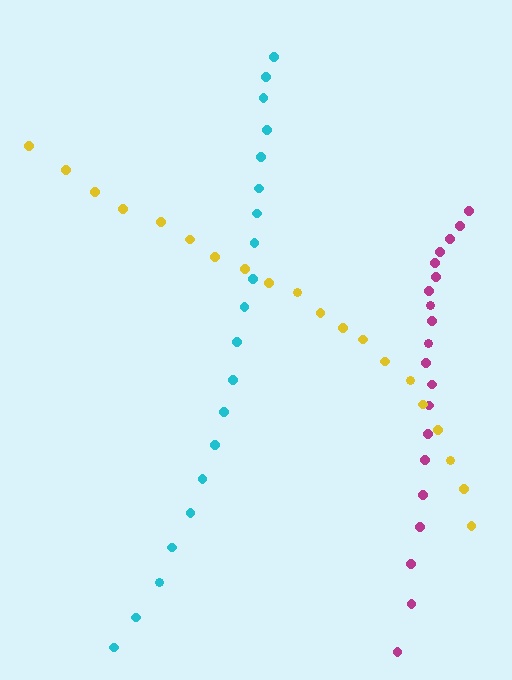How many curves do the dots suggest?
There are 3 distinct paths.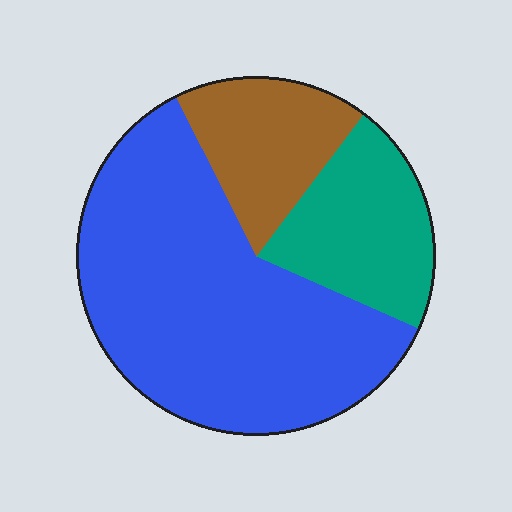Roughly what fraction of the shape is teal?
Teal covers roughly 20% of the shape.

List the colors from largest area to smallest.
From largest to smallest: blue, teal, brown.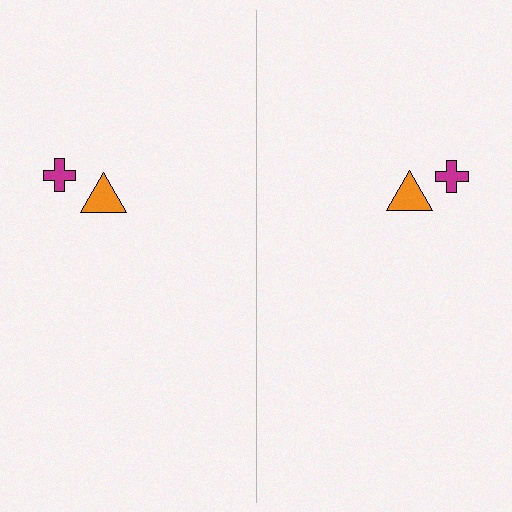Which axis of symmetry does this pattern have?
The pattern has a vertical axis of symmetry running through the center of the image.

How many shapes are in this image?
There are 4 shapes in this image.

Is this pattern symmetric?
Yes, this pattern has bilateral (reflection) symmetry.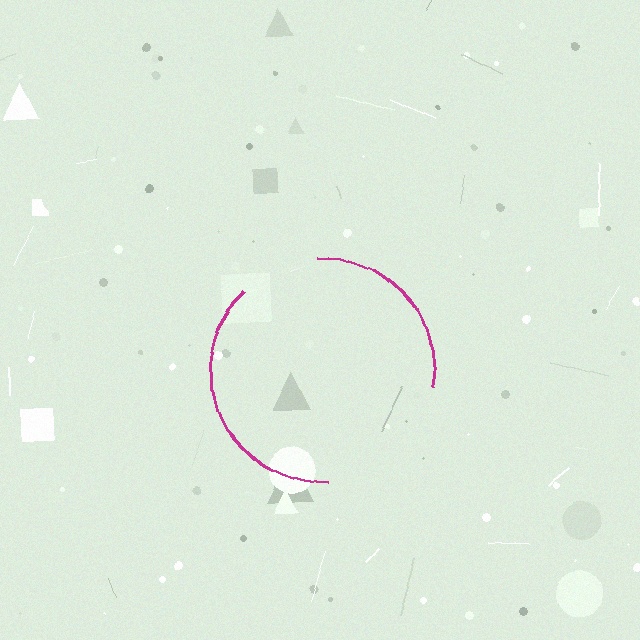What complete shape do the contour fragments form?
The contour fragments form a circle.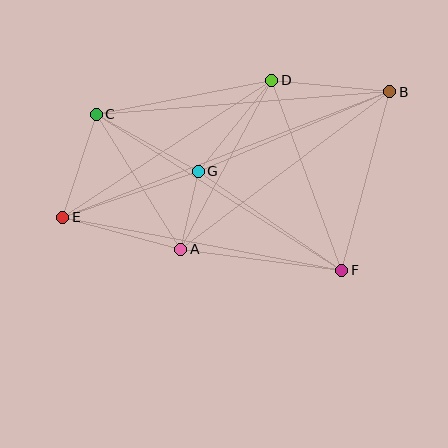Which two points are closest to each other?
Points A and G are closest to each other.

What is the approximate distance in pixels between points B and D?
The distance between B and D is approximately 119 pixels.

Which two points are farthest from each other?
Points B and E are farthest from each other.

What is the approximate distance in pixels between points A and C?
The distance between A and C is approximately 159 pixels.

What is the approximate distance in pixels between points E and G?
The distance between E and G is approximately 143 pixels.